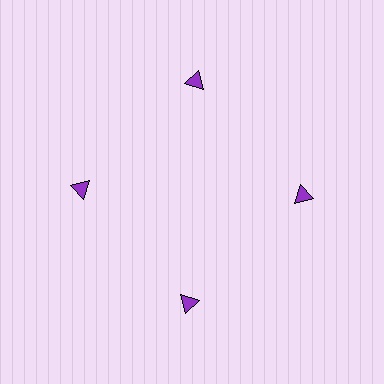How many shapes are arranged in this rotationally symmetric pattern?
There are 4 shapes, arranged in 4 groups of 1.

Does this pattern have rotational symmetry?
Yes, this pattern has 4-fold rotational symmetry. It looks the same after rotating 90 degrees around the center.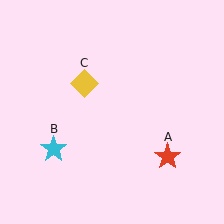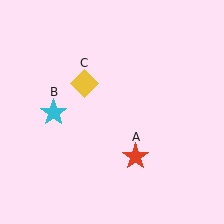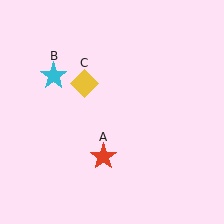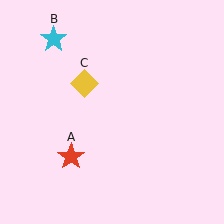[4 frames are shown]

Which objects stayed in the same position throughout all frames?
Yellow diamond (object C) remained stationary.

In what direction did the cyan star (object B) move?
The cyan star (object B) moved up.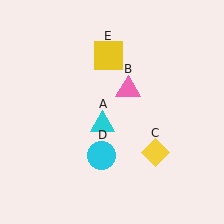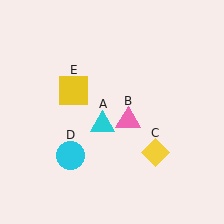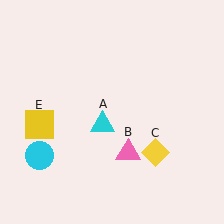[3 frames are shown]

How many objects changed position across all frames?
3 objects changed position: pink triangle (object B), cyan circle (object D), yellow square (object E).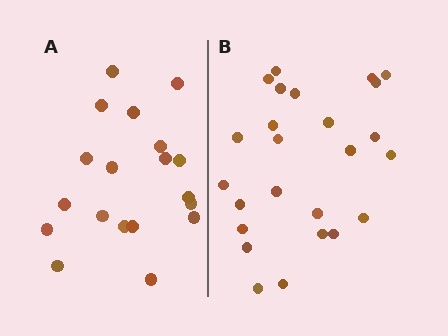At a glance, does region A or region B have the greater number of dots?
Region B (the right region) has more dots.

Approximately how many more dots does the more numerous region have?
Region B has about 6 more dots than region A.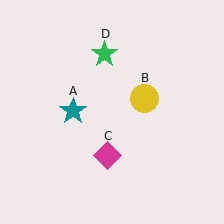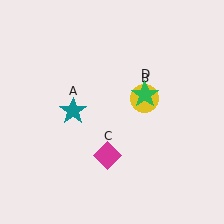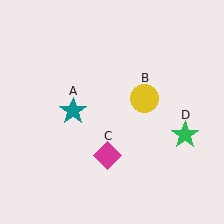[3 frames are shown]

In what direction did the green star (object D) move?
The green star (object D) moved down and to the right.